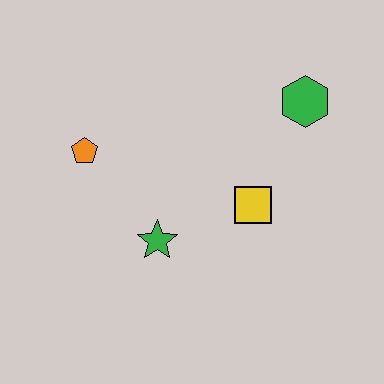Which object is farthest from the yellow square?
The orange pentagon is farthest from the yellow square.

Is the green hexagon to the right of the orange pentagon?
Yes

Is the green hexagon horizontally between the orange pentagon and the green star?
No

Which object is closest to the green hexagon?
The yellow square is closest to the green hexagon.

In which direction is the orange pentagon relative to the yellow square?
The orange pentagon is to the left of the yellow square.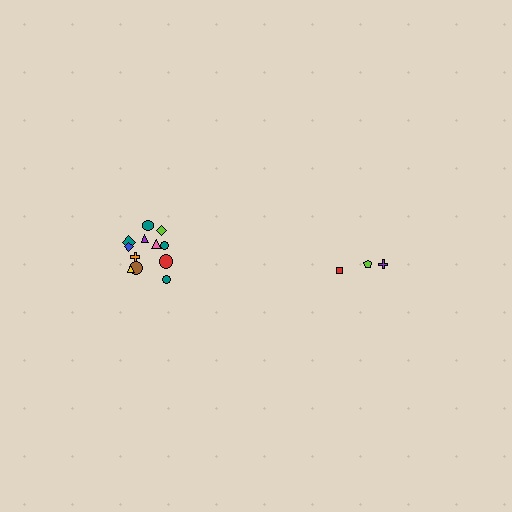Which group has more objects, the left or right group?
The left group.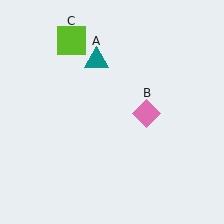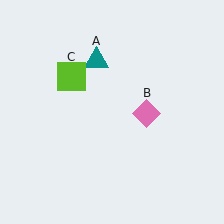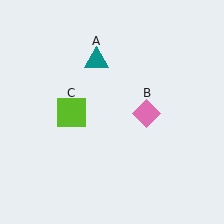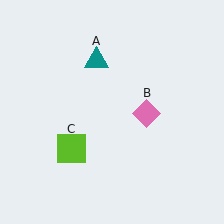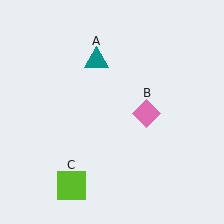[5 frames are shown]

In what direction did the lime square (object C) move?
The lime square (object C) moved down.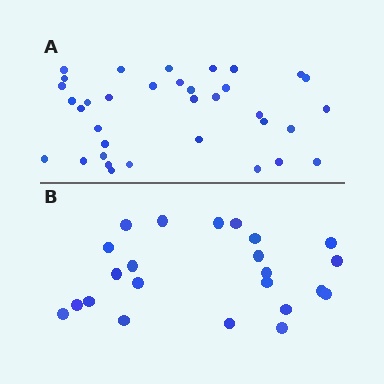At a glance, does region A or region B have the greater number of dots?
Region A (the top region) has more dots.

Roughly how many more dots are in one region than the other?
Region A has roughly 12 or so more dots than region B.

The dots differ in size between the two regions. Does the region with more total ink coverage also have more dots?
No. Region B has more total ink coverage because its dots are larger, but region A actually contains more individual dots. Total area can be misleading — the number of items is what matters here.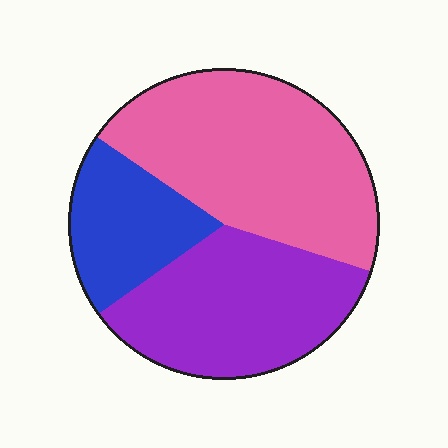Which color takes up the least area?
Blue, at roughly 20%.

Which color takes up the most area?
Pink, at roughly 45%.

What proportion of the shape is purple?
Purple takes up about one third (1/3) of the shape.